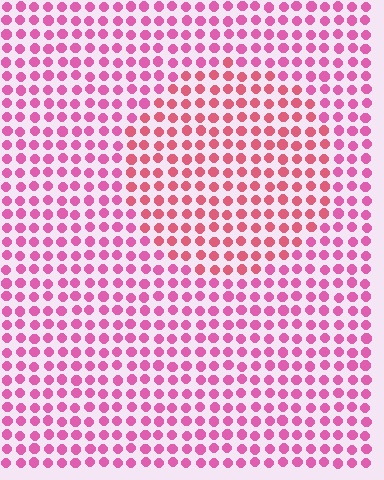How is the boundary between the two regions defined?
The boundary is defined purely by a slight shift in hue (about 24 degrees). Spacing, size, and orientation are identical on both sides.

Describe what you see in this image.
The image is filled with small pink elements in a uniform arrangement. A circle-shaped region is visible where the elements are tinted to a slightly different hue, forming a subtle color boundary.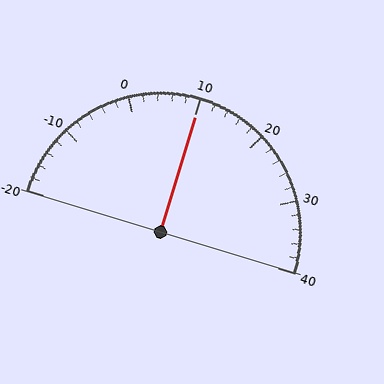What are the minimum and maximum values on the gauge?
The gauge ranges from -20 to 40.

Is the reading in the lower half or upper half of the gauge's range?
The reading is in the upper half of the range (-20 to 40).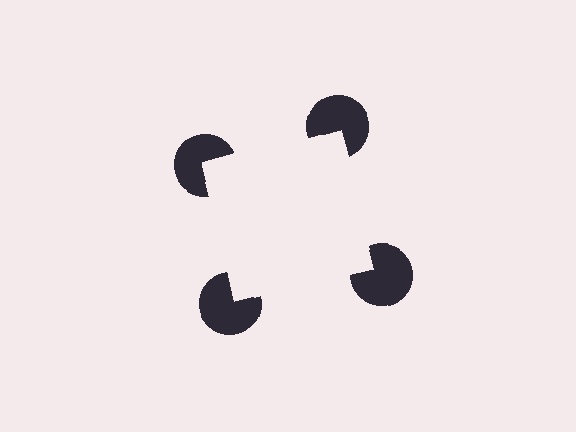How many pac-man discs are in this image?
There are 4 — one at each vertex of the illusory square.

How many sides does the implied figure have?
4 sides.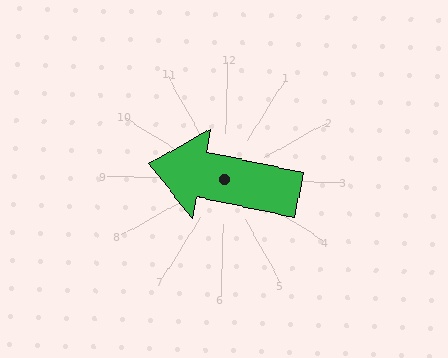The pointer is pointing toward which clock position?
Roughly 9 o'clock.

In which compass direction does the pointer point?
West.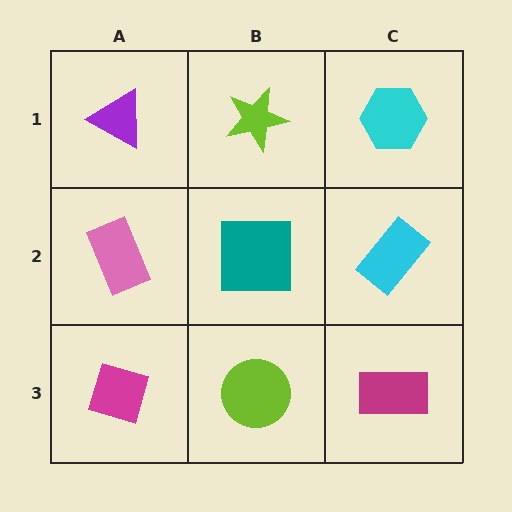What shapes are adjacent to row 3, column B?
A teal square (row 2, column B), a magenta diamond (row 3, column A), a magenta rectangle (row 3, column C).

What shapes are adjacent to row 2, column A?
A purple triangle (row 1, column A), a magenta diamond (row 3, column A), a teal square (row 2, column B).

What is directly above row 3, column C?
A cyan rectangle.